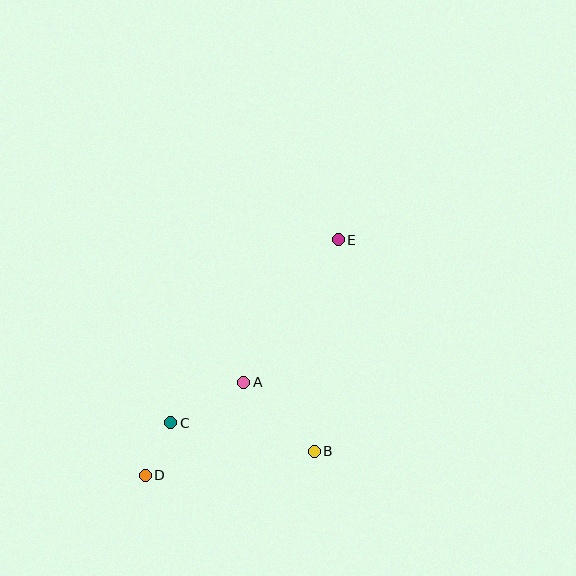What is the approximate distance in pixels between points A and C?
The distance between A and C is approximately 83 pixels.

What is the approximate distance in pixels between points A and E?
The distance between A and E is approximately 171 pixels.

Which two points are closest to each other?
Points C and D are closest to each other.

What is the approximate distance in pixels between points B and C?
The distance between B and C is approximately 147 pixels.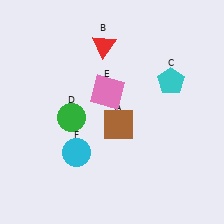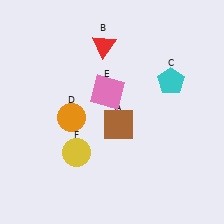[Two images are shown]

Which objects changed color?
D changed from green to orange. F changed from cyan to yellow.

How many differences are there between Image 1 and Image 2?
There are 2 differences between the two images.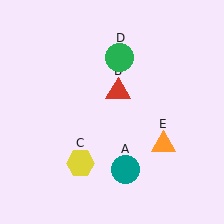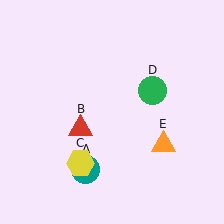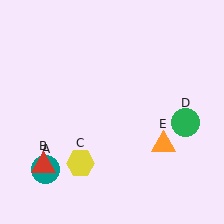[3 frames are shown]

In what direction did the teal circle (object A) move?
The teal circle (object A) moved left.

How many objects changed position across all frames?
3 objects changed position: teal circle (object A), red triangle (object B), green circle (object D).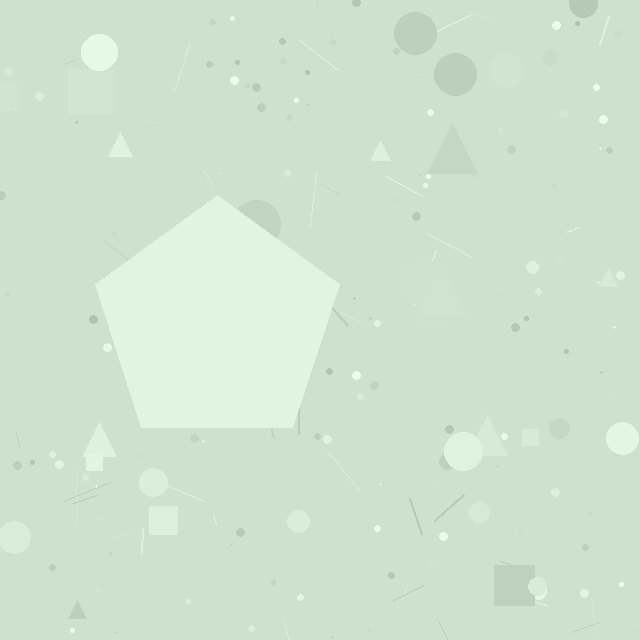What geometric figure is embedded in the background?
A pentagon is embedded in the background.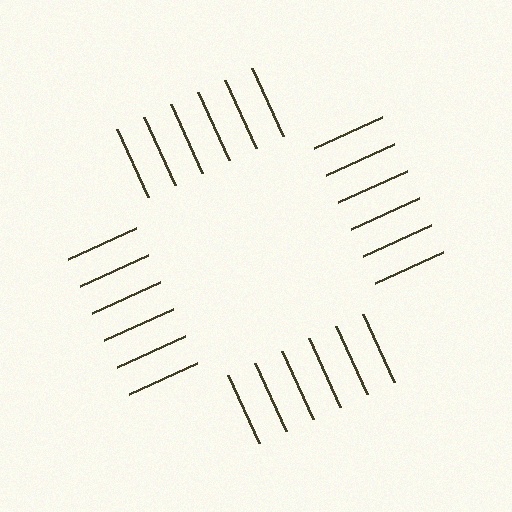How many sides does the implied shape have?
4 sides — the line-ends trace a square.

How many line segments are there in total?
24 — 6 along each of the 4 edges.